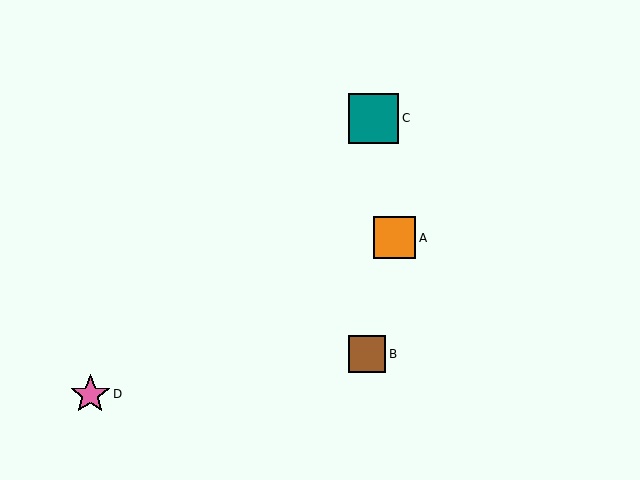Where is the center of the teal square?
The center of the teal square is at (374, 118).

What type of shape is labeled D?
Shape D is a pink star.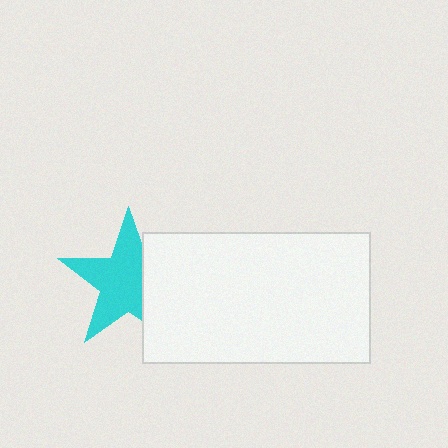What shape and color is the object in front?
The object in front is a white rectangle.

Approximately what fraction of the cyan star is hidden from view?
Roughly 33% of the cyan star is hidden behind the white rectangle.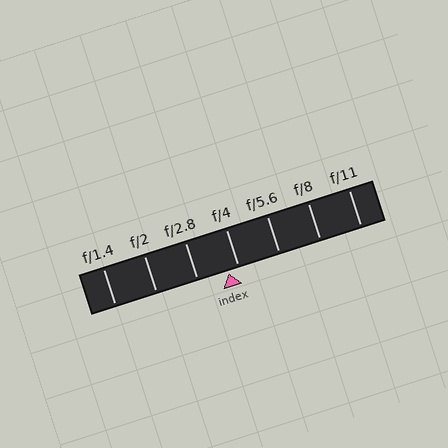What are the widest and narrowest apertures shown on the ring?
The widest aperture shown is f/1.4 and the narrowest is f/11.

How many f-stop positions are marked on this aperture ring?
There are 7 f-stop positions marked.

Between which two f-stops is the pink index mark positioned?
The index mark is between f/2.8 and f/4.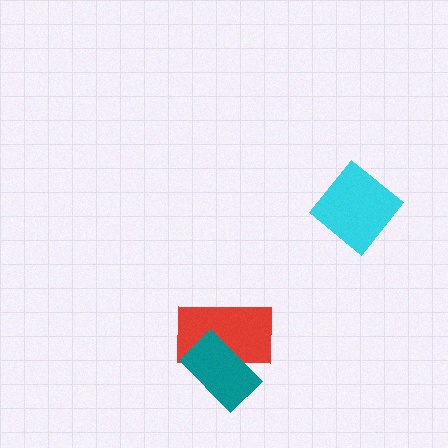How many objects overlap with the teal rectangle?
1 object overlaps with the teal rectangle.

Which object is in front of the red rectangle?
The teal rectangle is in front of the red rectangle.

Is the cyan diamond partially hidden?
No, no other shape covers it.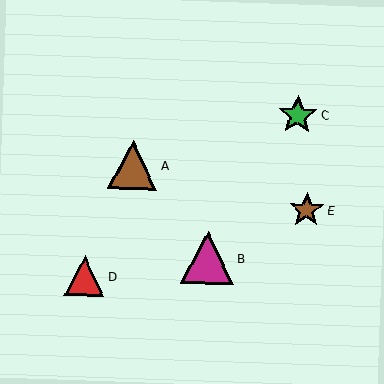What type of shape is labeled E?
Shape E is a brown star.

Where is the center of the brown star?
The center of the brown star is at (306, 210).